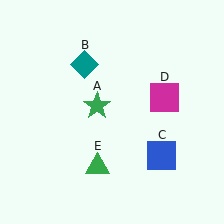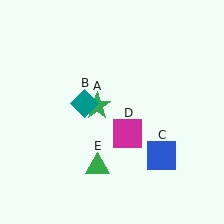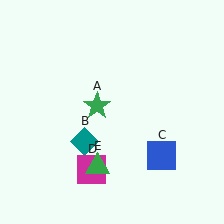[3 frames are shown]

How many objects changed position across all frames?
2 objects changed position: teal diamond (object B), magenta square (object D).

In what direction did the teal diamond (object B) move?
The teal diamond (object B) moved down.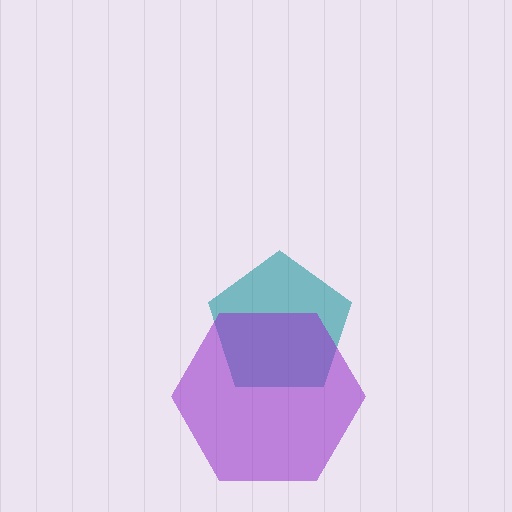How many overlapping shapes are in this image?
There are 2 overlapping shapes in the image.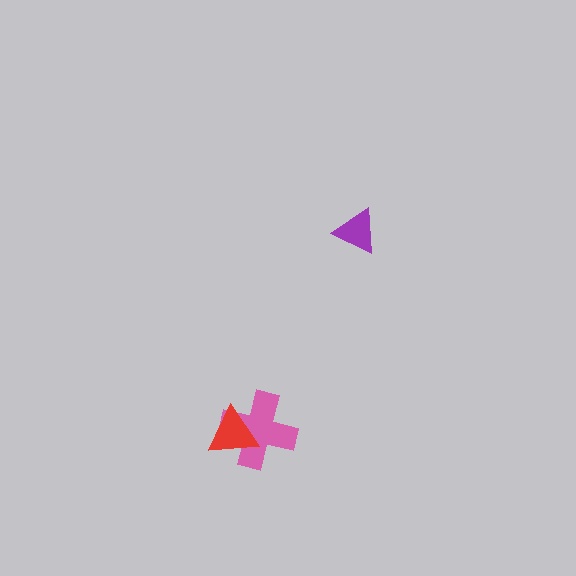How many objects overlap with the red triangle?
1 object overlaps with the red triangle.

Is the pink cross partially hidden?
Yes, it is partially covered by another shape.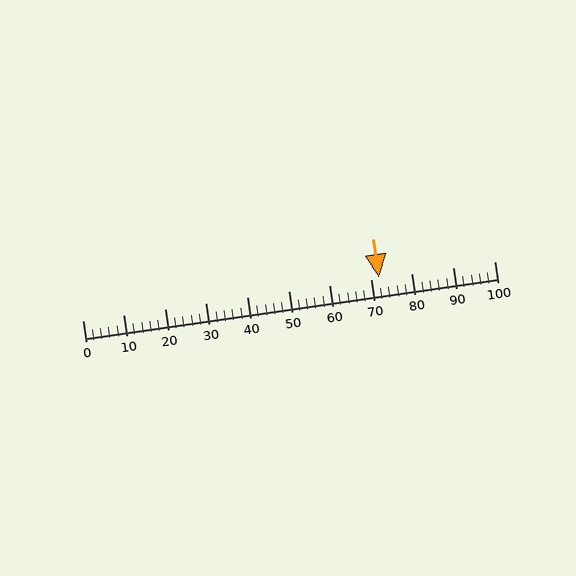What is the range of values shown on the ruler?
The ruler shows values from 0 to 100.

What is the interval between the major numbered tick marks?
The major tick marks are spaced 10 units apart.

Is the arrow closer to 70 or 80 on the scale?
The arrow is closer to 70.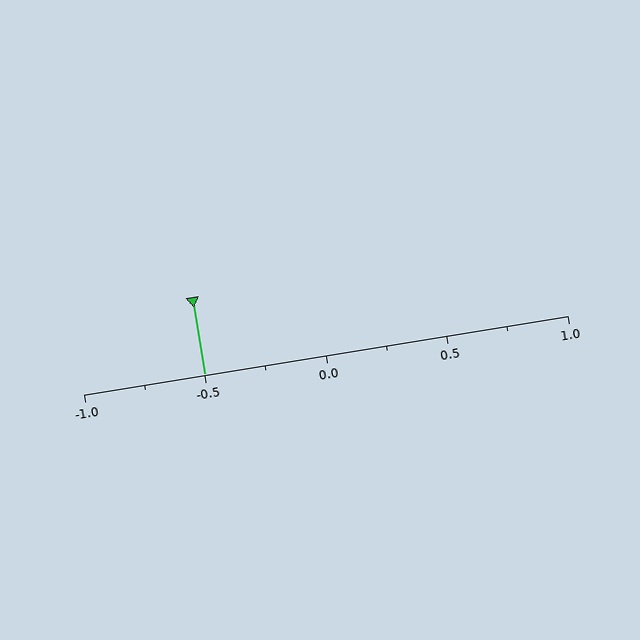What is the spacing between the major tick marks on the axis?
The major ticks are spaced 0.5 apart.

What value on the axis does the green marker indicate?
The marker indicates approximately -0.5.